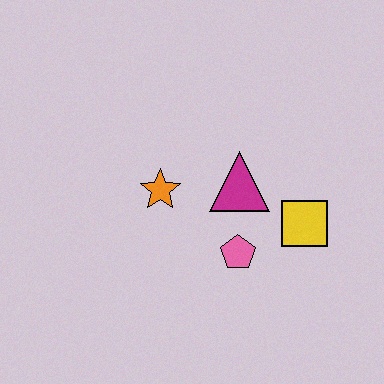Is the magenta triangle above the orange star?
Yes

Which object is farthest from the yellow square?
The orange star is farthest from the yellow square.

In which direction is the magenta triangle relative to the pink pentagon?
The magenta triangle is above the pink pentagon.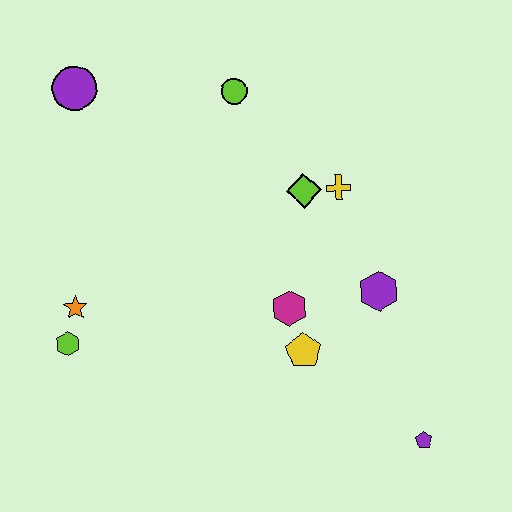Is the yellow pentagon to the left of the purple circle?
No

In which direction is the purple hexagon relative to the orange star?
The purple hexagon is to the right of the orange star.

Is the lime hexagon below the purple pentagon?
No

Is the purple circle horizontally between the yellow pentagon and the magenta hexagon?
No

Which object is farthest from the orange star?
The purple pentagon is farthest from the orange star.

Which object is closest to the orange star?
The lime hexagon is closest to the orange star.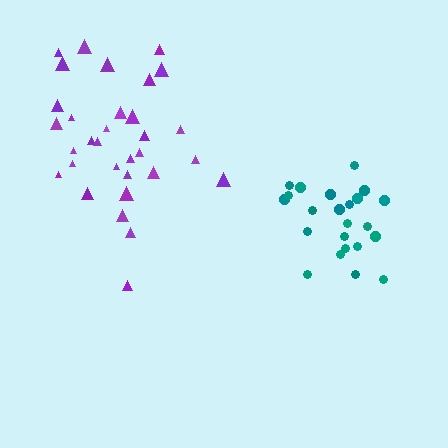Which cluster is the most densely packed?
Teal.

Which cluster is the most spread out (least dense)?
Purple.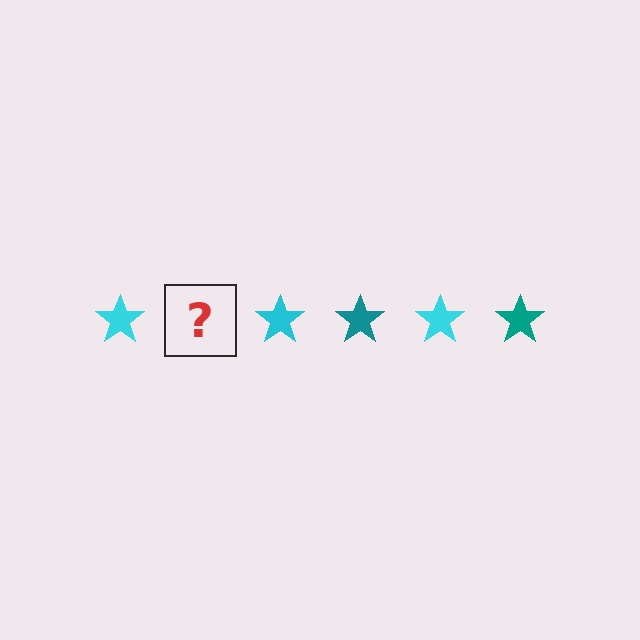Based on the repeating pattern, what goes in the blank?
The blank should be a teal star.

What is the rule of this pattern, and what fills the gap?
The rule is that the pattern cycles through cyan, teal stars. The gap should be filled with a teal star.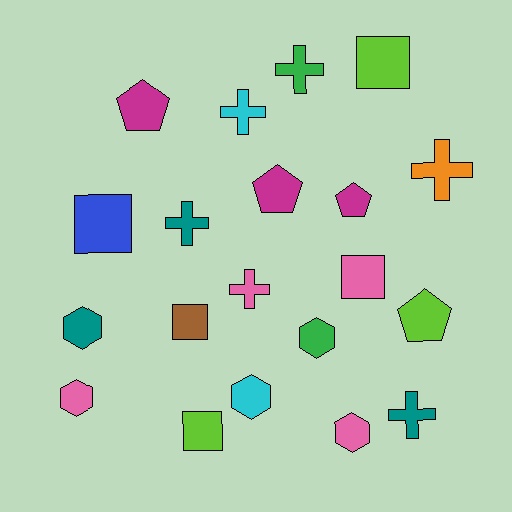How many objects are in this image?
There are 20 objects.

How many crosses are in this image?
There are 6 crosses.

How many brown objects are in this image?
There is 1 brown object.